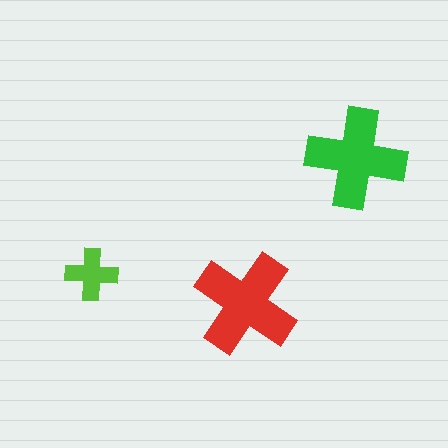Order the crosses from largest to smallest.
the red one, the green one, the lime one.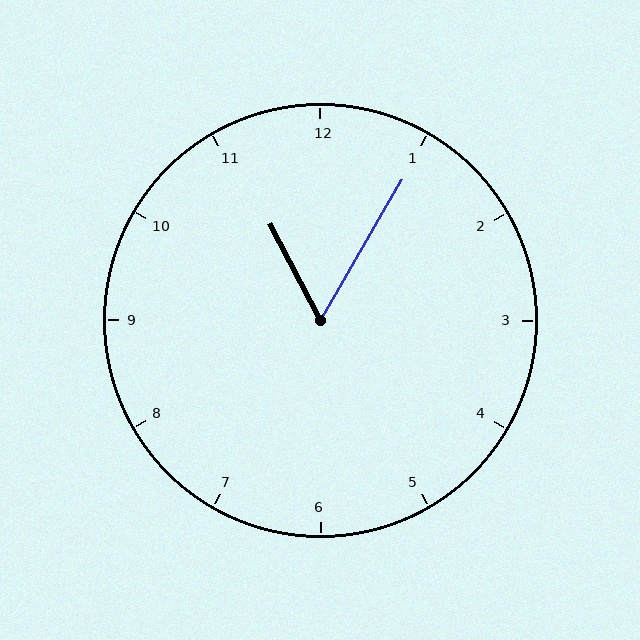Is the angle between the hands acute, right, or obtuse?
It is acute.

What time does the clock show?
11:05.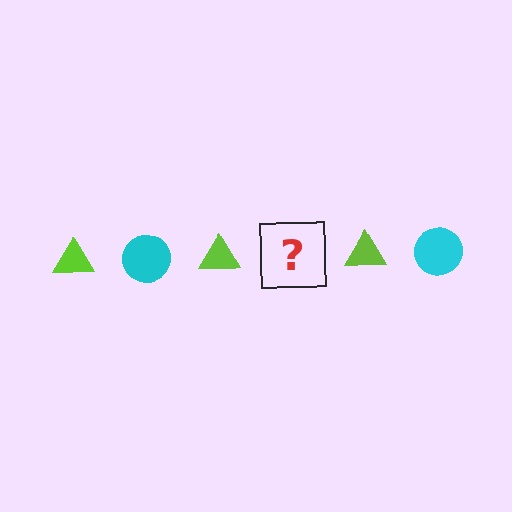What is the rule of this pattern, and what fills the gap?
The rule is that the pattern alternates between lime triangle and cyan circle. The gap should be filled with a cyan circle.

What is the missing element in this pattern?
The missing element is a cyan circle.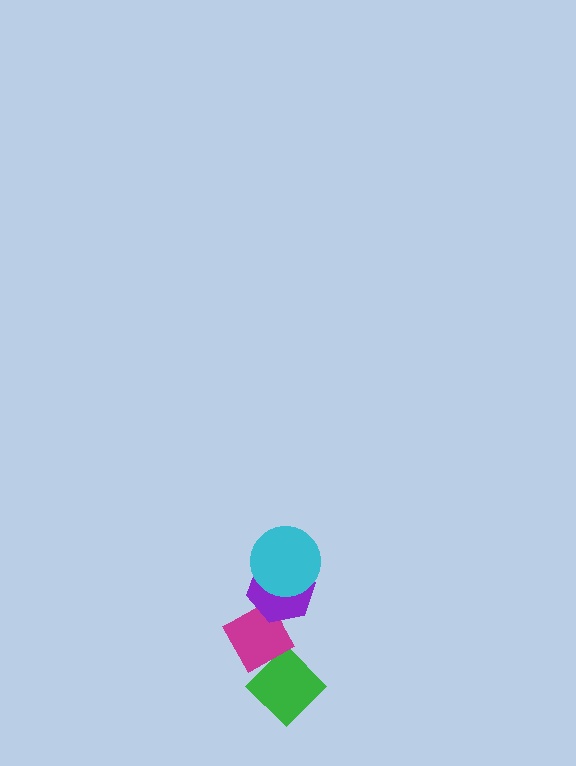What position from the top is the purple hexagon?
The purple hexagon is 2nd from the top.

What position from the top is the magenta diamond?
The magenta diamond is 3rd from the top.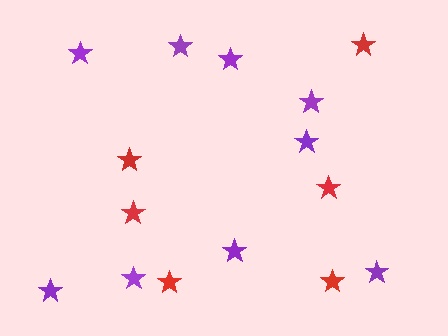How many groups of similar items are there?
There are 2 groups: one group of purple stars (9) and one group of red stars (6).